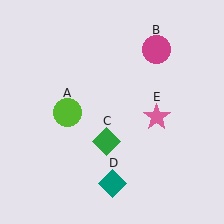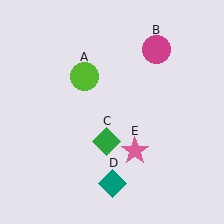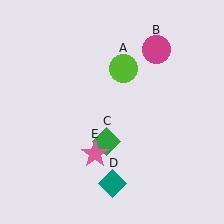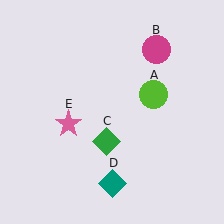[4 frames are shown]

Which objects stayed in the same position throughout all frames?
Magenta circle (object B) and green diamond (object C) and teal diamond (object D) remained stationary.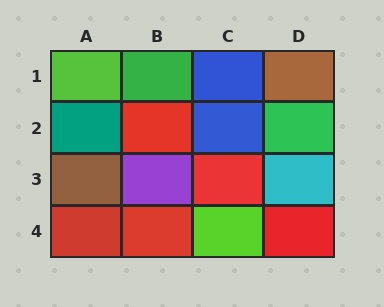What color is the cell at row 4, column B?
Red.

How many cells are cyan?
1 cell is cyan.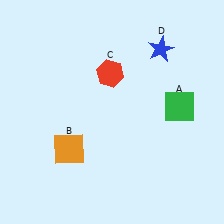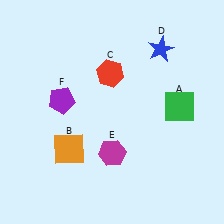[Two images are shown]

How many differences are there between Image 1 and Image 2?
There are 2 differences between the two images.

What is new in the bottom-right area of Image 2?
A magenta hexagon (E) was added in the bottom-right area of Image 2.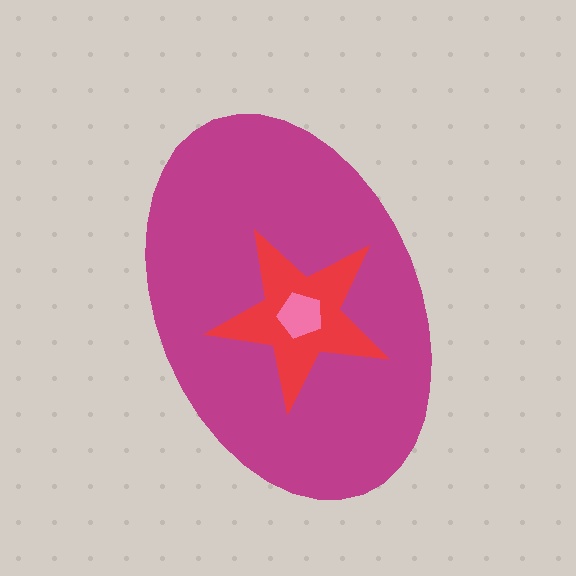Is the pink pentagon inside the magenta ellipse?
Yes.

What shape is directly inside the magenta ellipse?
The red star.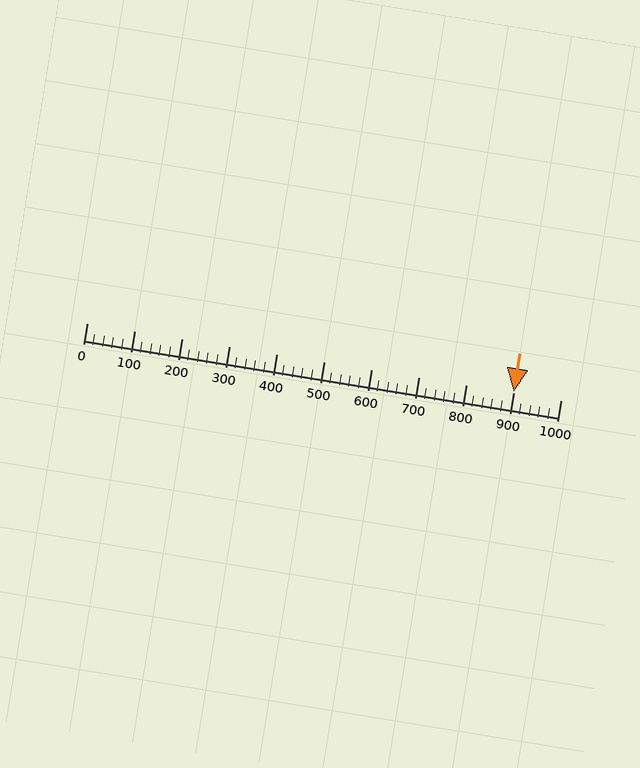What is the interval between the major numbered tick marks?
The major tick marks are spaced 100 units apart.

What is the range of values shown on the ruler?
The ruler shows values from 0 to 1000.